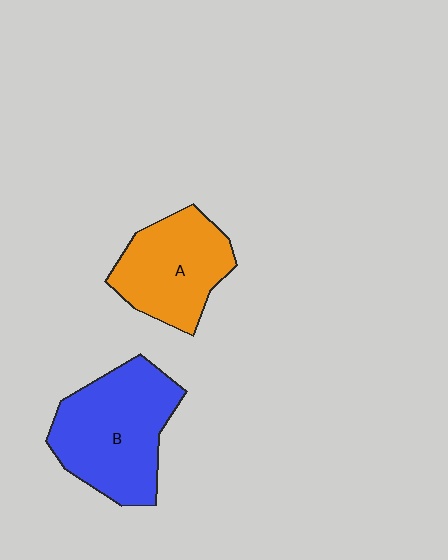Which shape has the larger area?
Shape B (blue).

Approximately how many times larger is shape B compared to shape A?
Approximately 1.3 times.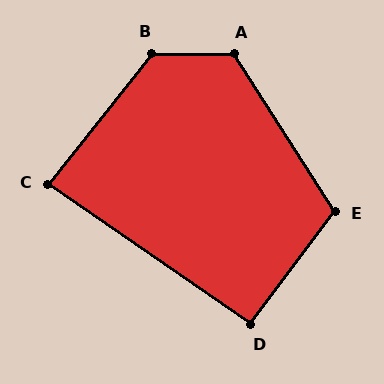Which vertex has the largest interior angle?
B, at approximately 128 degrees.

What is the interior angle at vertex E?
Approximately 110 degrees (obtuse).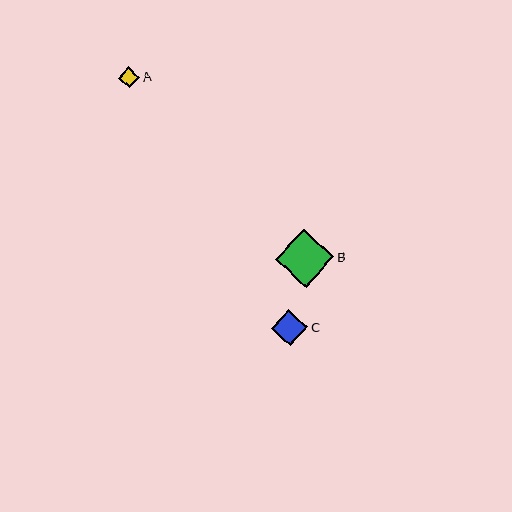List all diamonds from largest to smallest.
From largest to smallest: B, C, A.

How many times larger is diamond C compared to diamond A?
Diamond C is approximately 1.7 times the size of diamond A.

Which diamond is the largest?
Diamond B is the largest with a size of approximately 59 pixels.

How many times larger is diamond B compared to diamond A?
Diamond B is approximately 2.8 times the size of diamond A.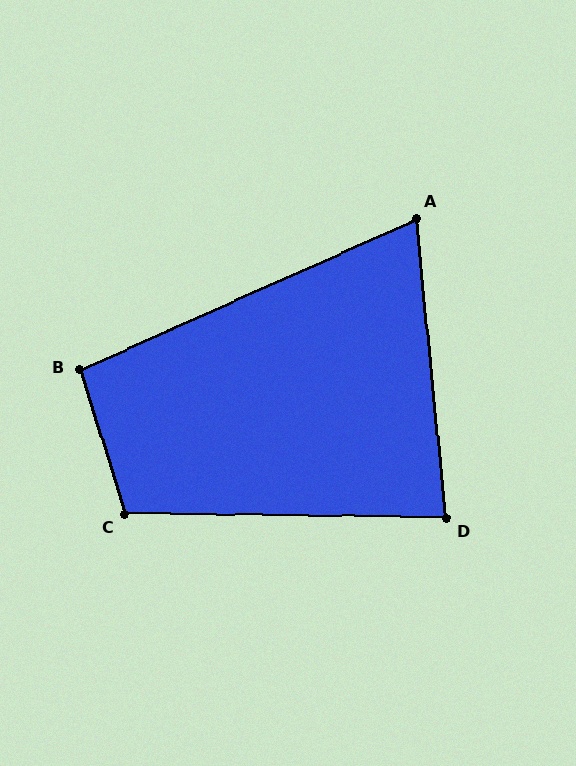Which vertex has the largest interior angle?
C, at approximately 108 degrees.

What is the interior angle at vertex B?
Approximately 97 degrees (obtuse).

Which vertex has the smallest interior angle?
A, at approximately 72 degrees.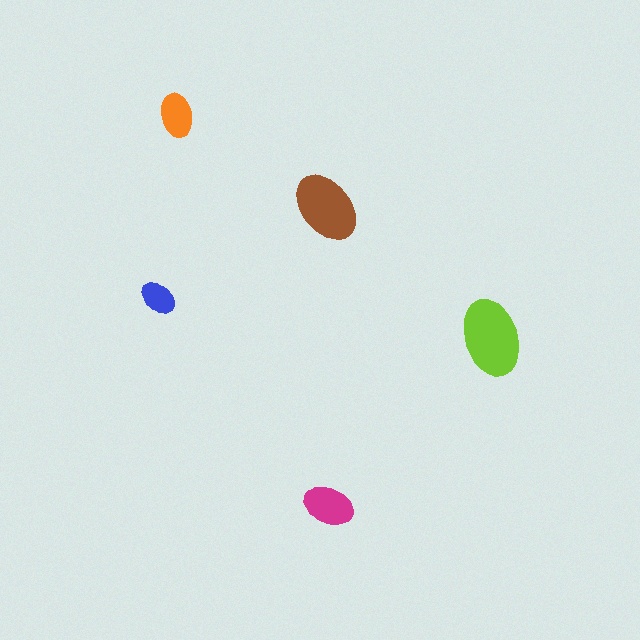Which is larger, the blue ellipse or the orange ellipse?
The orange one.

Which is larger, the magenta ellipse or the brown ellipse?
The brown one.